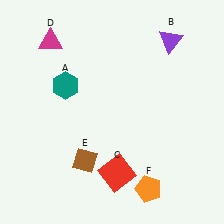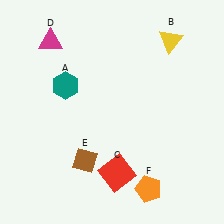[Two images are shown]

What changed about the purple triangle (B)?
In Image 1, B is purple. In Image 2, it changed to yellow.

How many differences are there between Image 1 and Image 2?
There is 1 difference between the two images.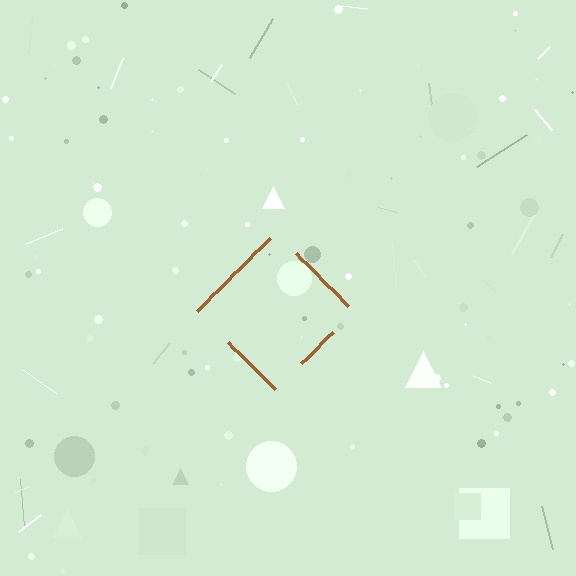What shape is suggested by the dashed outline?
The dashed outline suggests a diamond.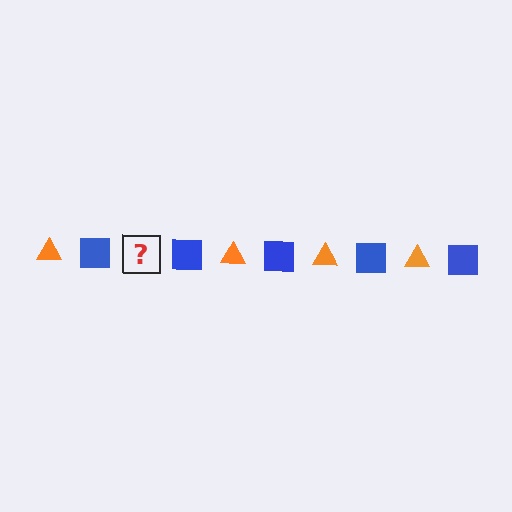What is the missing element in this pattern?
The missing element is an orange triangle.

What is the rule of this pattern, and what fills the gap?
The rule is that the pattern alternates between orange triangle and blue square. The gap should be filled with an orange triangle.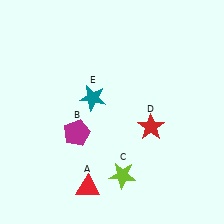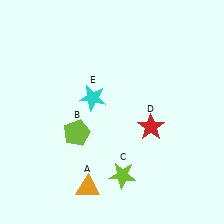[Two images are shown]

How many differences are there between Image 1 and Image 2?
There are 3 differences between the two images.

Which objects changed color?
A changed from red to orange. B changed from magenta to lime. E changed from teal to cyan.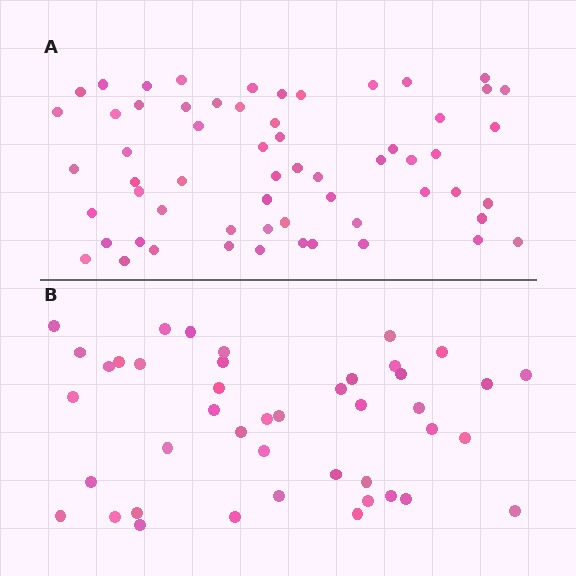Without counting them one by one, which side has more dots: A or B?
Region A (the top region) has more dots.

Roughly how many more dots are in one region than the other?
Region A has approximately 15 more dots than region B.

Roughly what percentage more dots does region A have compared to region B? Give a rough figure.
About 40% more.